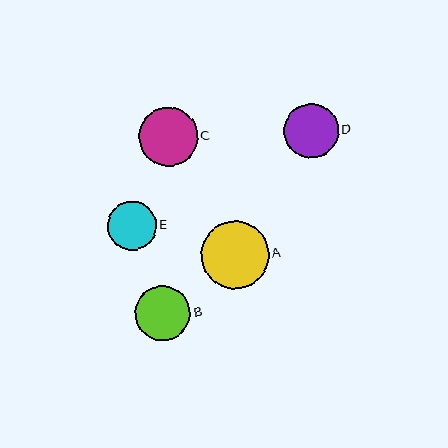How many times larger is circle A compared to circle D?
Circle A is approximately 1.2 times the size of circle D.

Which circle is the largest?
Circle A is the largest with a size of approximately 67 pixels.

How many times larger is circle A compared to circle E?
Circle A is approximately 1.4 times the size of circle E.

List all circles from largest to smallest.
From largest to smallest: A, C, B, D, E.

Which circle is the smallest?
Circle E is the smallest with a size of approximately 49 pixels.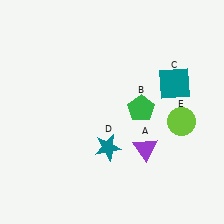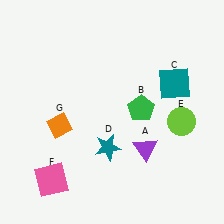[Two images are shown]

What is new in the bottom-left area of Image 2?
An orange diamond (G) was added in the bottom-left area of Image 2.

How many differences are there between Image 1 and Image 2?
There are 2 differences between the two images.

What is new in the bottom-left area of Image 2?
A pink square (F) was added in the bottom-left area of Image 2.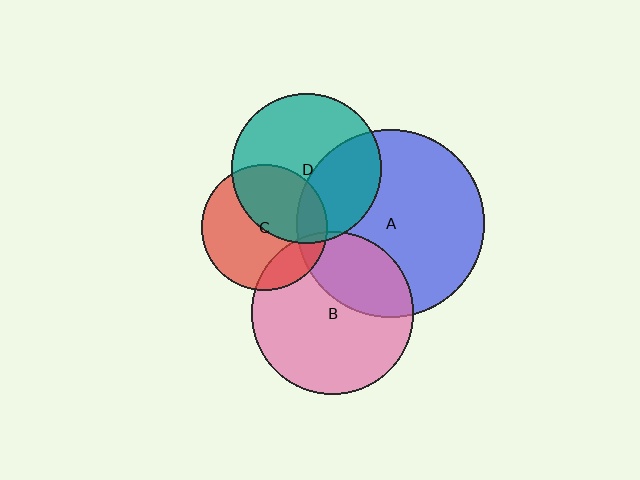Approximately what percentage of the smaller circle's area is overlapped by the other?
Approximately 30%.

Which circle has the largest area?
Circle A (blue).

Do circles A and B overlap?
Yes.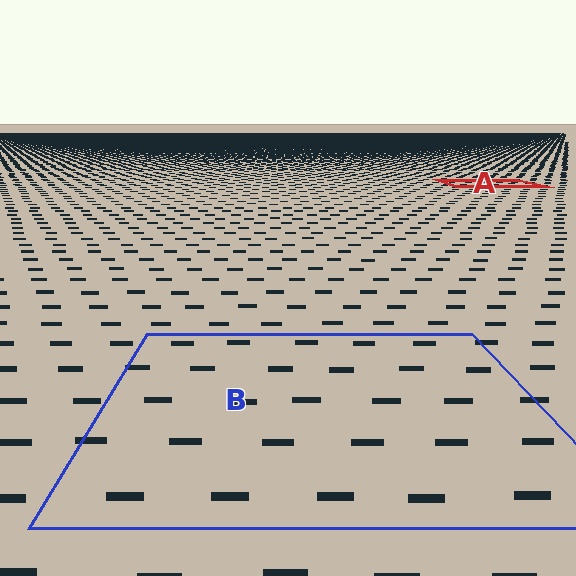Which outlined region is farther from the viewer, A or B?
Region A is farther from the viewer — the texture elements inside it appear smaller and more densely packed.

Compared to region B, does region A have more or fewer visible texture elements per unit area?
Region A has more texture elements per unit area — they are packed more densely because it is farther away.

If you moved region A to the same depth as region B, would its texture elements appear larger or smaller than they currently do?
They would appear larger. At a closer depth, the same texture elements are projected at a bigger on-screen size.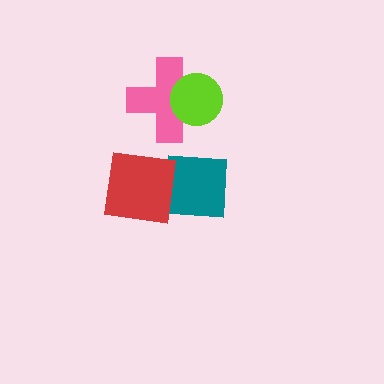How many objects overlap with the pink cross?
1 object overlaps with the pink cross.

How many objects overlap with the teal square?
0 objects overlap with the teal square.